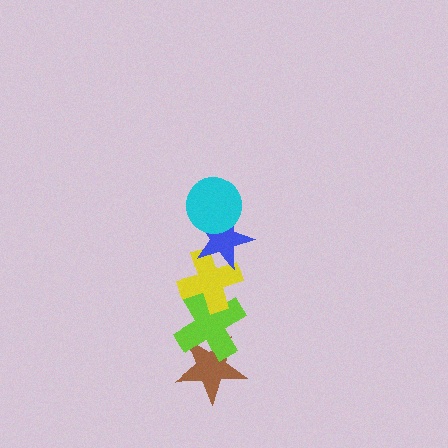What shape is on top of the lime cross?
The yellow cross is on top of the lime cross.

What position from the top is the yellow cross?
The yellow cross is 3rd from the top.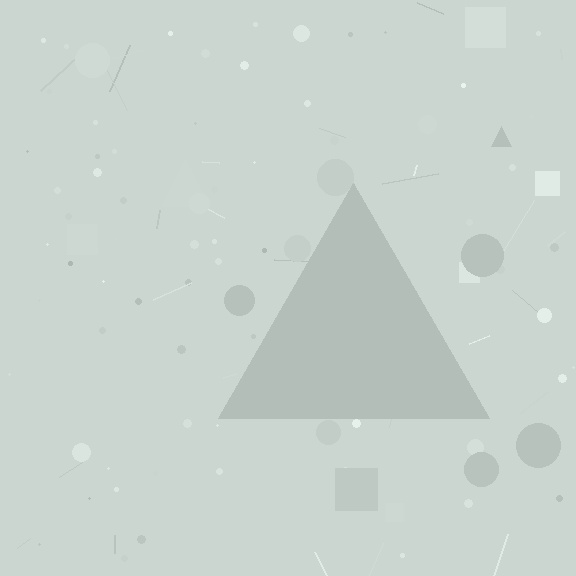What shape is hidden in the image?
A triangle is hidden in the image.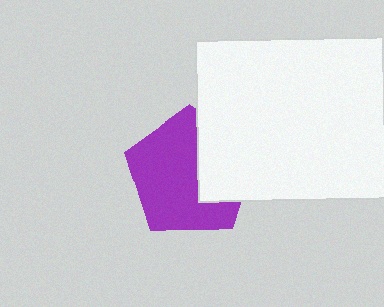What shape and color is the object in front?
The object in front is a white rectangle.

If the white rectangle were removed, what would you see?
You would see the complete purple pentagon.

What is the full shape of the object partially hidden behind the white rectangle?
The partially hidden object is a purple pentagon.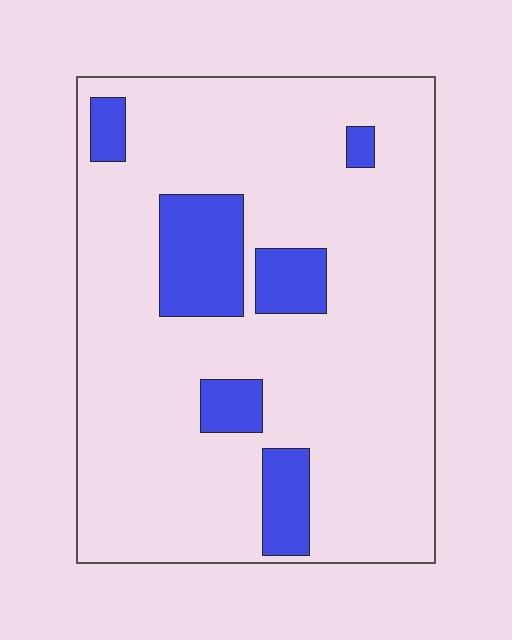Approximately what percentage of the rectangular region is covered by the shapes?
Approximately 15%.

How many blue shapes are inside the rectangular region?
6.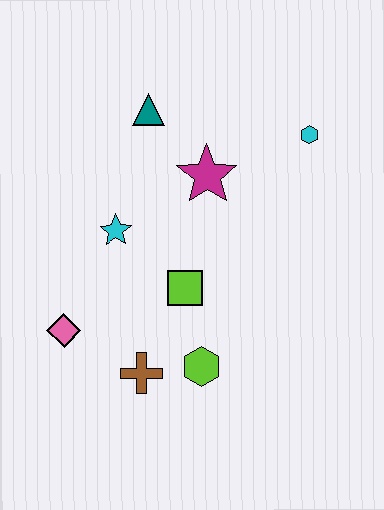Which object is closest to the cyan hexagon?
The magenta star is closest to the cyan hexagon.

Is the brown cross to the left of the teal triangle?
Yes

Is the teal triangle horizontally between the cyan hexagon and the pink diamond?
Yes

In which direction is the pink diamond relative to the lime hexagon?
The pink diamond is to the left of the lime hexagon.